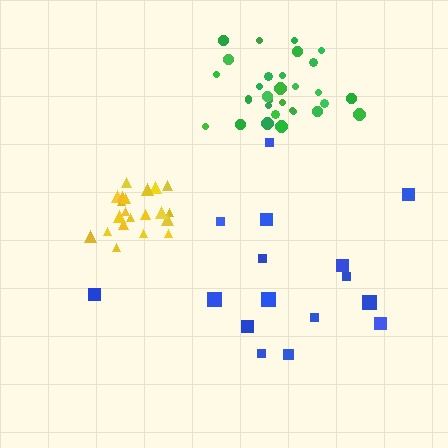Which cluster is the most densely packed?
Yellow.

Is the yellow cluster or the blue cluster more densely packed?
Yellow.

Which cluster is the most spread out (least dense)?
Blue.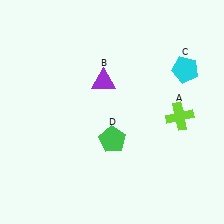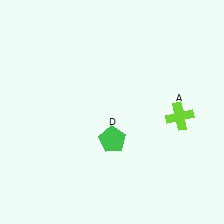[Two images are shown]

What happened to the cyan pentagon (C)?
The cyan pentagon (C) was removed in Image 2. It was in the top-right area of Image 1.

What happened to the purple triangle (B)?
The purple triangle (B) was removed in Image 2. It was in the top-left area of Image 1.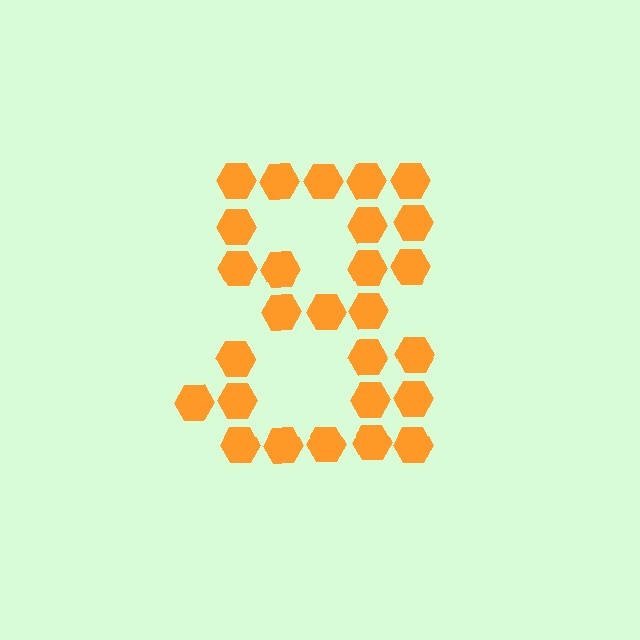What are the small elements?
The small elements are hexagons.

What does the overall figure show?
The overall figure shows the digit 8.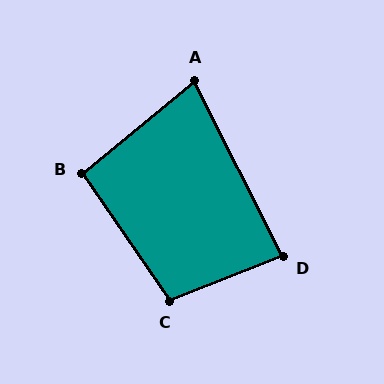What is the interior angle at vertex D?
Approximately 85 degrees (acute).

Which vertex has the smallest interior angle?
A, at approximately 77 degrees.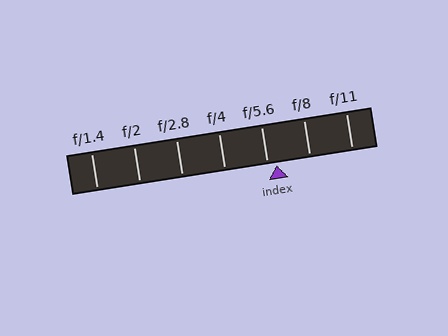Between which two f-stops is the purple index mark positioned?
The index mark is between f/5.6 and f/8.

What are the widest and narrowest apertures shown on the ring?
The widest aperture shown is f/1.4 and the narrowest is f/11.